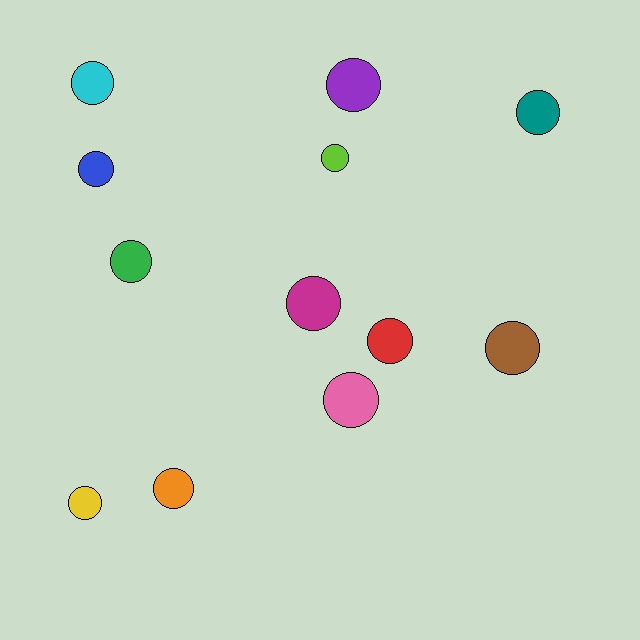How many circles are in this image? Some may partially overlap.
There are 12 circles.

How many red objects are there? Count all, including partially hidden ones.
There is 1 red object.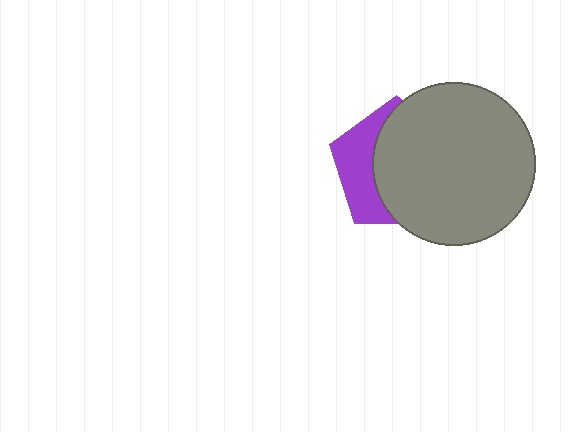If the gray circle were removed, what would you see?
You would see the complete purple pentagon.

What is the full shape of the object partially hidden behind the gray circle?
The partially hidden object is a purple pentagon.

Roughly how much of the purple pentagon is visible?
A small part of it is visible (roughly 34%).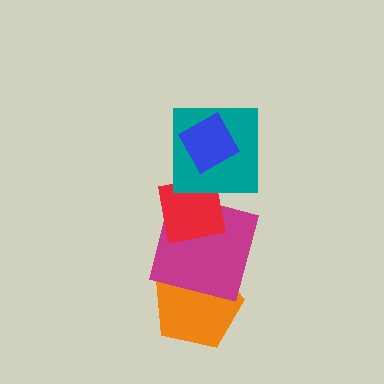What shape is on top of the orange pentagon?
The magenta square is on top of the orange pentagon.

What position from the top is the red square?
The red square is 3rd from the top.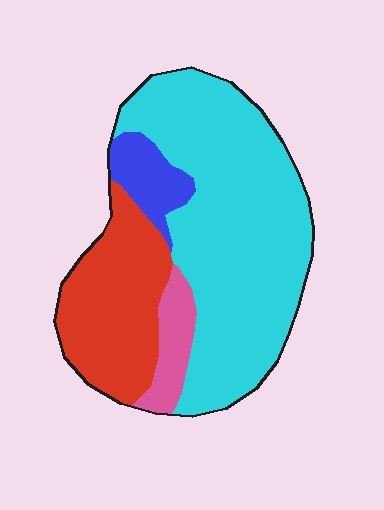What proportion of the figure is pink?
Pink covers roughly 5% of the figure.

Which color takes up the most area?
Cyan, at roughly 60%.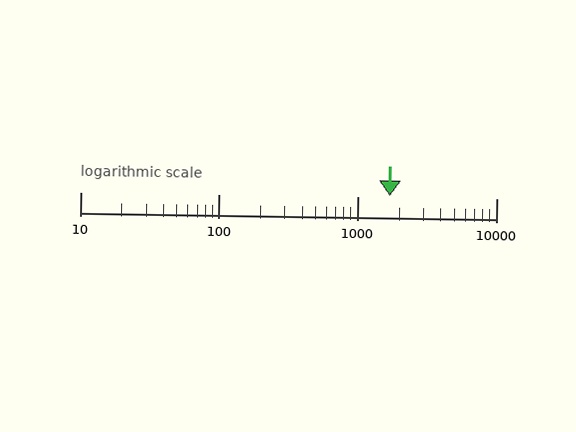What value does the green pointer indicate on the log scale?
The pointer indicates approximately 1700.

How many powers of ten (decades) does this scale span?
The scale spans 3 decades, from 10 to 10000.